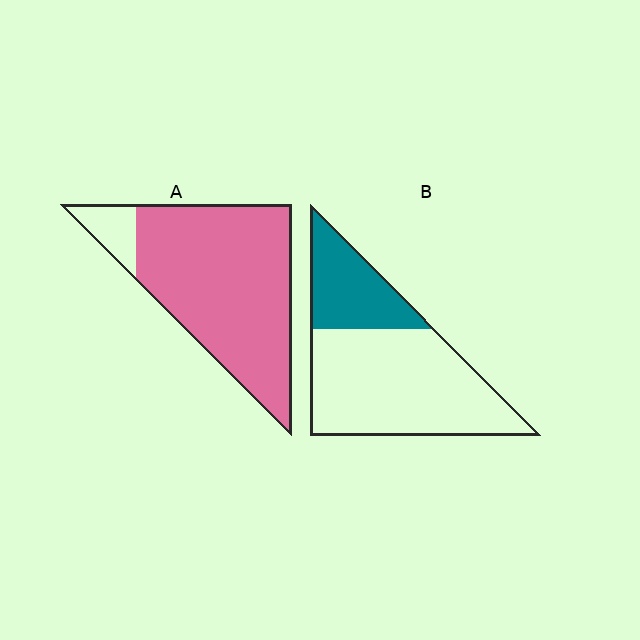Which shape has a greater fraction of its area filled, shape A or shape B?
Shape A.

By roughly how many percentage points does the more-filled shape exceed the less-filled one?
By roughly 60 percentage points (A over B).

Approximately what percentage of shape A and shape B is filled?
A is approximately 90% and B is approximately 30%.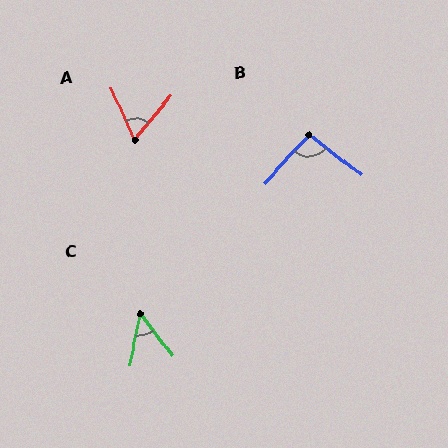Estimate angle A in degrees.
Approximately 63 degrees.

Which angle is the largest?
B, at approximately 95 degrees.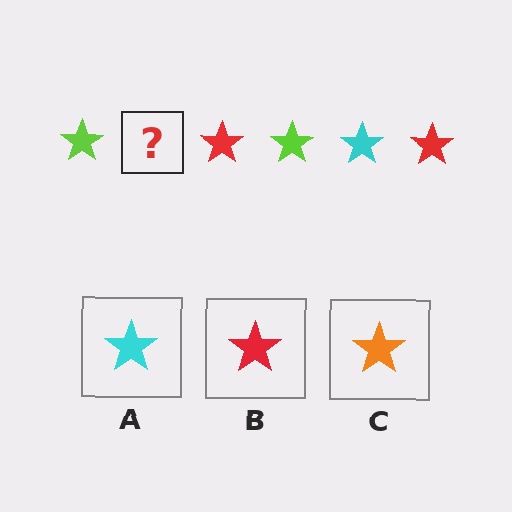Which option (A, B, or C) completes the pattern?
A.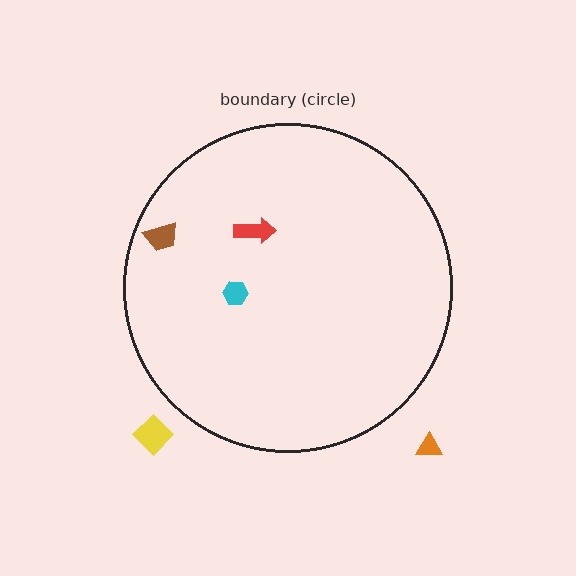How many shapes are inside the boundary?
3 inside, 2 outside.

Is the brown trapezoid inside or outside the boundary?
Inside.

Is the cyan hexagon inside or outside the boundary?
Inside.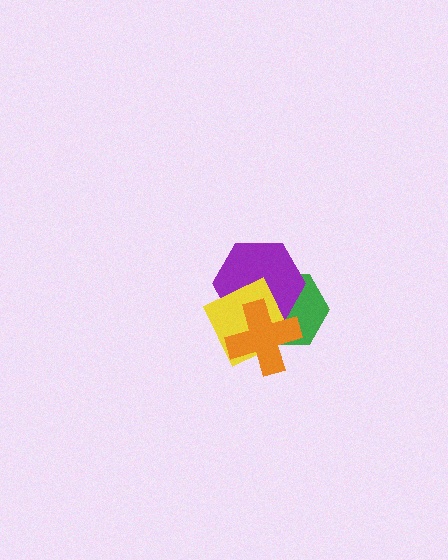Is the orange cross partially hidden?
No, no other shape covers it.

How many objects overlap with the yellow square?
3 objects overlap with the yellow square.